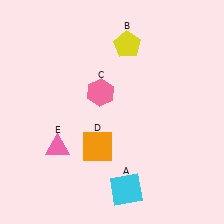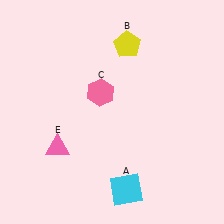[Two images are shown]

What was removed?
The orange square (D) was removed in Image 2.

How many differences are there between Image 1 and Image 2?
There is 1 difference between the two images.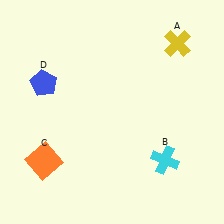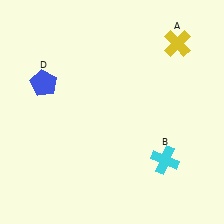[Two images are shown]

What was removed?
The orange square (C) was removed in Image 2.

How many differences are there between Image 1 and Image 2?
There is 1 difference between the two images.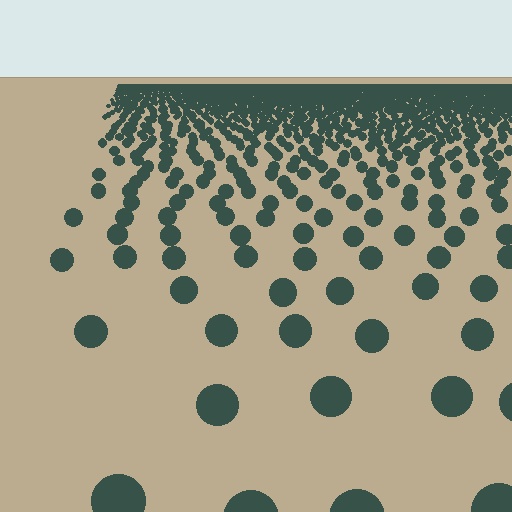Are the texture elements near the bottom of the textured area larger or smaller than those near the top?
Larger. Near the bottom, elements are closer to the viewer and appear at a bigger on-screen size.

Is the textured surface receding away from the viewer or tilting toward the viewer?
The surface is receding away from the viewer. Texture elements get smaller and denser toward the top.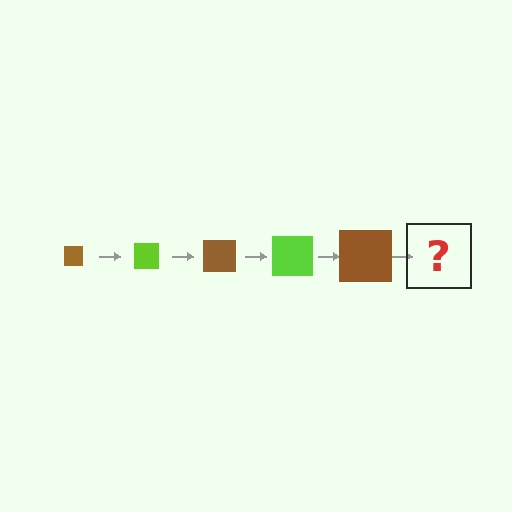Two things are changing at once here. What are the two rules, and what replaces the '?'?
The two rules are that the square grows larger each step and the color cycles through brown and lime. The '?' should be a lime square, larger than the previous one.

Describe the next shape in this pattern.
It should be a lime square, larger than the previous one.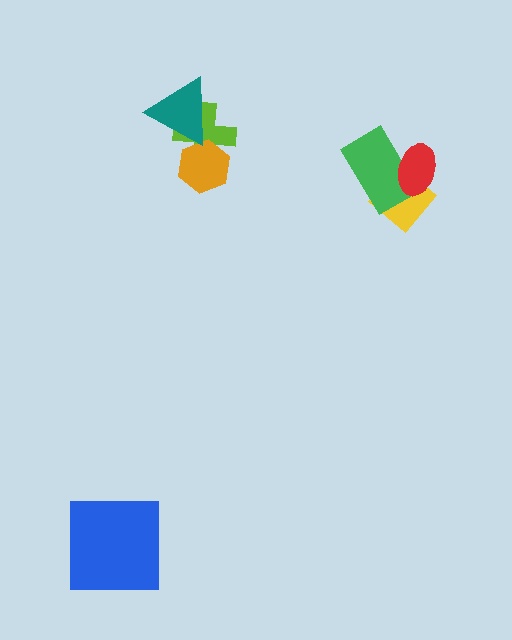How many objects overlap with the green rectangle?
2 objects overlap with the green rectangle.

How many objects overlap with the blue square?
0 objects overlap with the blue square.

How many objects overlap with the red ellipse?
2 objects overlap with the red ellipse.